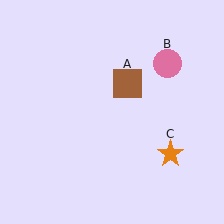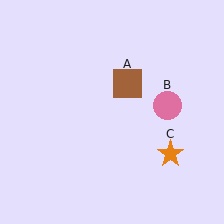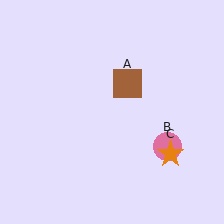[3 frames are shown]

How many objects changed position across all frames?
1 object changed position: pink circle (object B).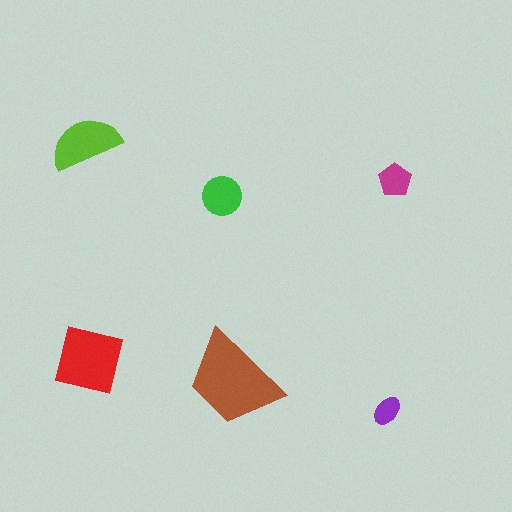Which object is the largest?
The brown trapezoid.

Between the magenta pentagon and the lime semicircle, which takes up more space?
The lime semicircle.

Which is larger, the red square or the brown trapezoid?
The brown trapezoid.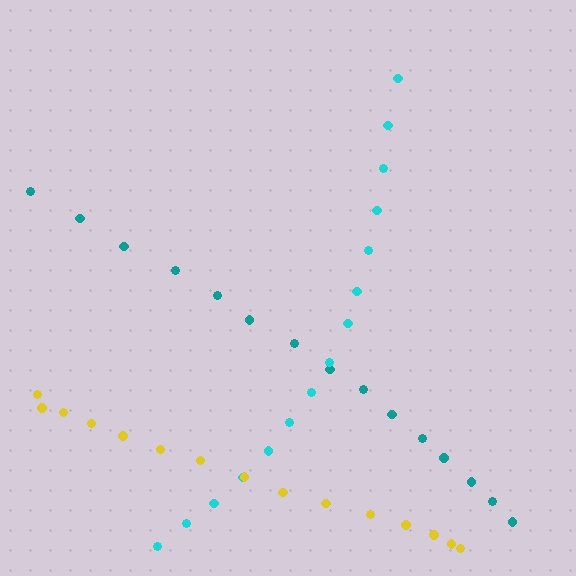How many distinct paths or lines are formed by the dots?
There are 3 distinct paths.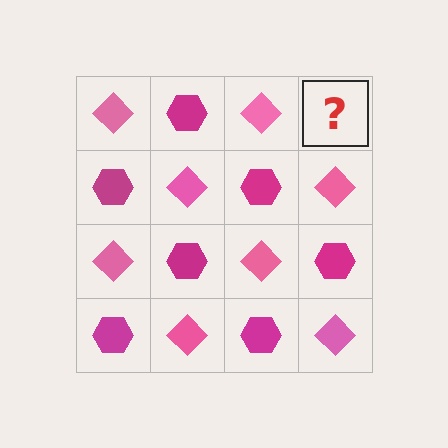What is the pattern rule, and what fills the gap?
The rule is that it alternates pink diamond and magenta hexagon in a checkerboard pattern. The gap should be filled with a magenta hexagon.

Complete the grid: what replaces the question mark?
The question mark should be replaced with a magenta hexagon.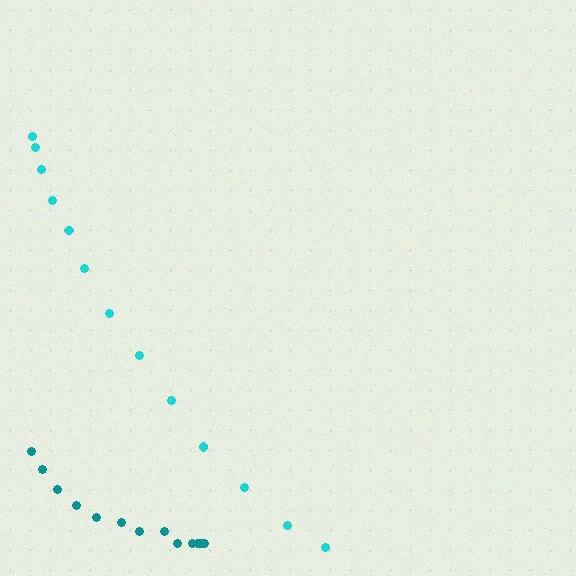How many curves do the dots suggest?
There are 2 distinct paths.